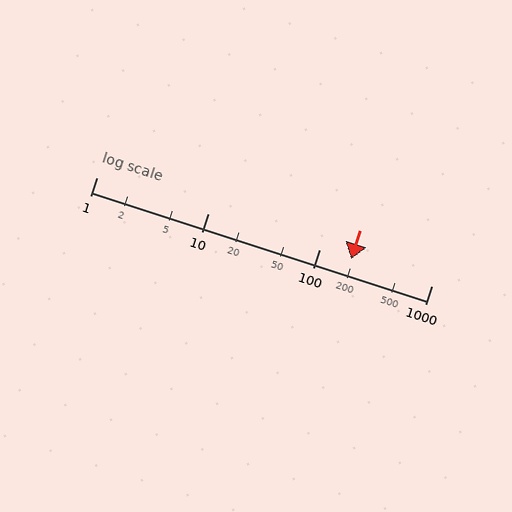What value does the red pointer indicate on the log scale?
The pointer indicates approximately 190.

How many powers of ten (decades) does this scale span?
The scale spans 3 decades, from 1 to 1000.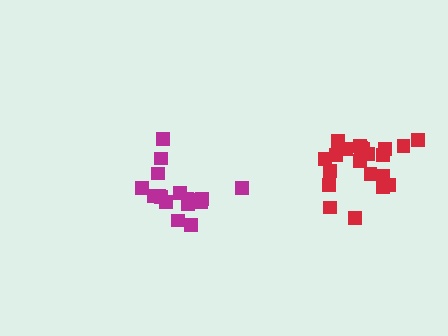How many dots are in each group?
Group 1: 21 dots, Group 2: 17 dots (38 total).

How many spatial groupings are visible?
There are 2 spatial groupings.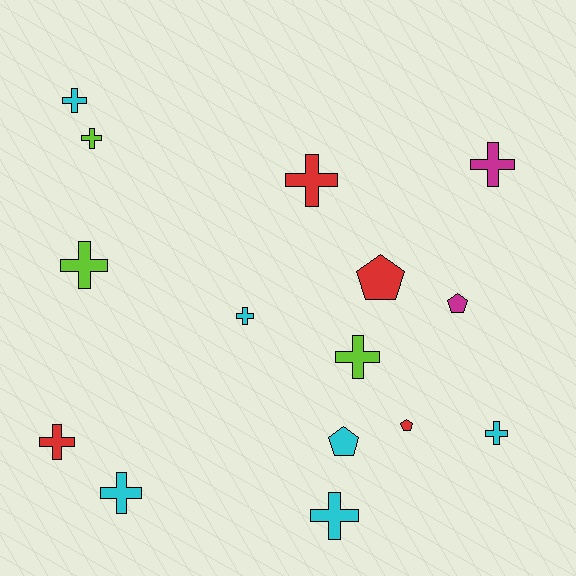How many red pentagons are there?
There are 2 red pentagons.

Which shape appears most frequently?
Cross, with 11 objects.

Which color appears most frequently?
Cyan, with 6 objects.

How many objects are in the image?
There are 15 objects.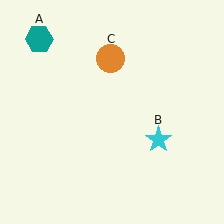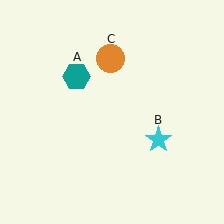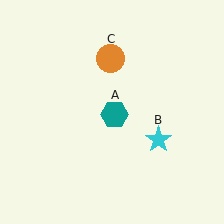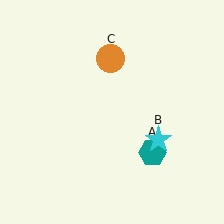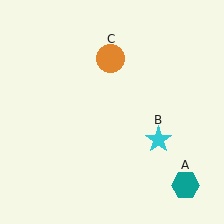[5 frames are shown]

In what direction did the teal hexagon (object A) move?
The teal hexagon (object A) moved down and to the right.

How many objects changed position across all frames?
1 object changed position: teal hexagon (object A).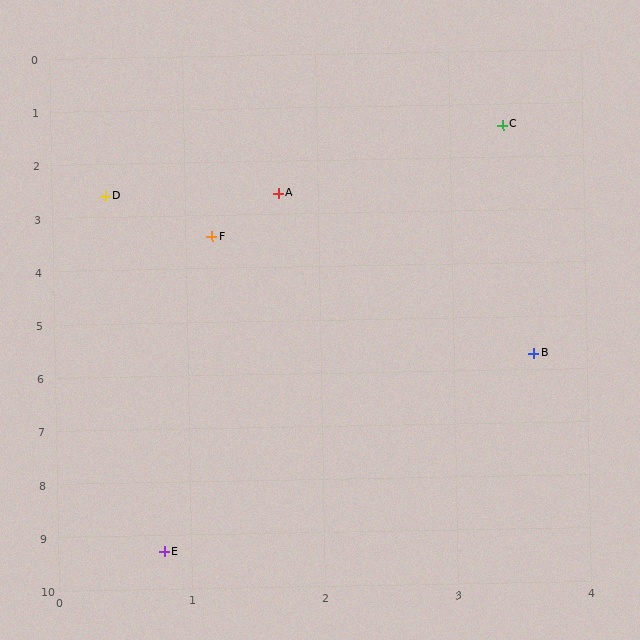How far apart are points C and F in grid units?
Points C and F are about 3.0 grid units apart.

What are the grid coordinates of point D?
Point D is at approximately (0.4, 2.6).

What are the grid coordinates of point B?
Point B is at approximately (3.6, 5.7).